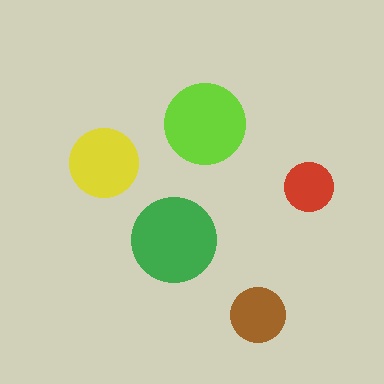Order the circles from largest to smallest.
the green one, the lime one, the yellow one, the brown one, the red one.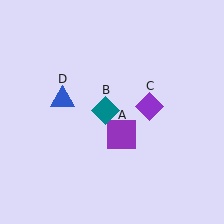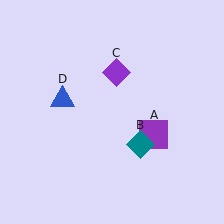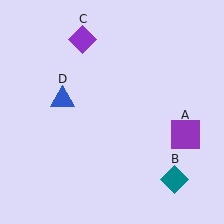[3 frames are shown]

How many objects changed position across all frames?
3 objects changed position: purple square (object A), teal diamond (object B), purple diamond (object C).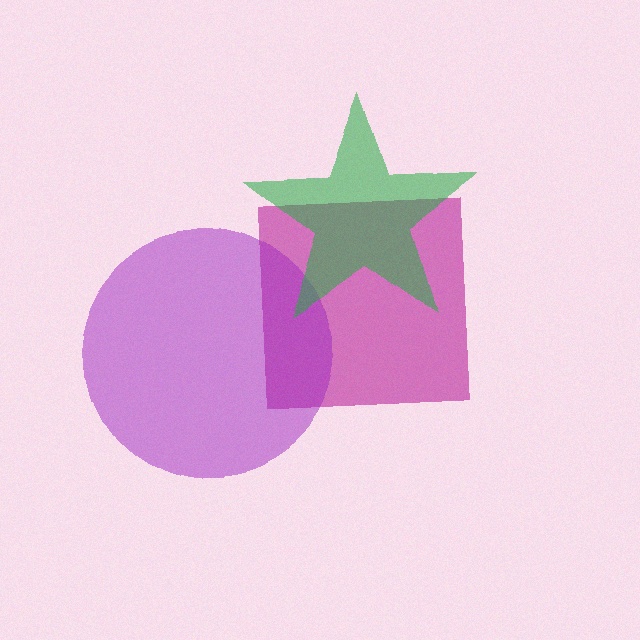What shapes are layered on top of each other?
The layered shapes are: a magenta square, a purple circle, a green star.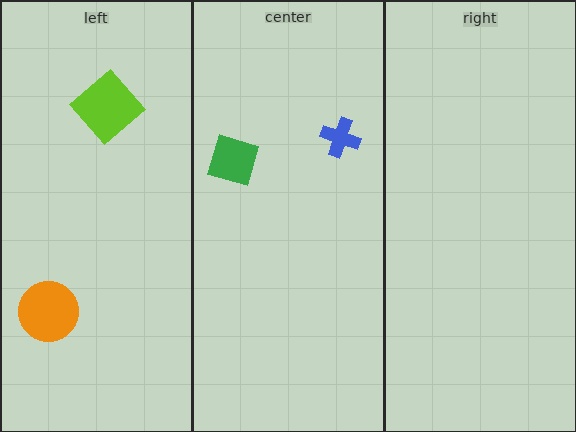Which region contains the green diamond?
The center region.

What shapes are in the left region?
The orange circle, the lime diamond.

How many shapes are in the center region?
2.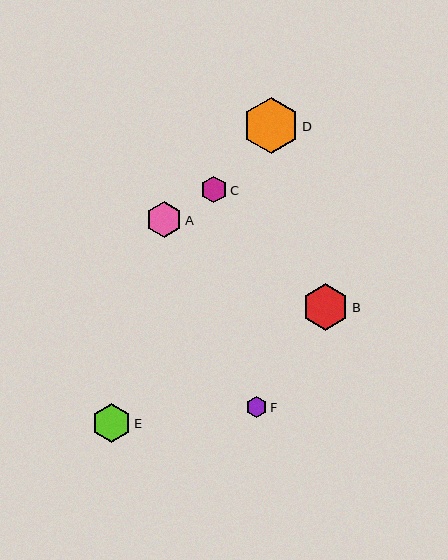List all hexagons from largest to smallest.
From largest to smallest: D, B, E, A, C, F.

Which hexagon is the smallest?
Hexagon F is the smallest with a size of approximately 21 pixels.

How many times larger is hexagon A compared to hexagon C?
Hexagon A is approximately 1.4 times the size of hexagon C.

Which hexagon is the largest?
Hexagon D is the largest with a size of approximately 56 pixels.